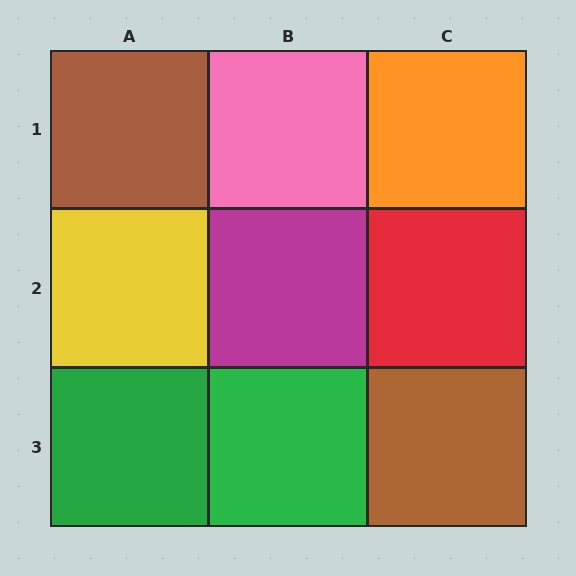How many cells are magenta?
1 cell is magenta.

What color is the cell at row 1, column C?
Orange.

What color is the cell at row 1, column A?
Brown.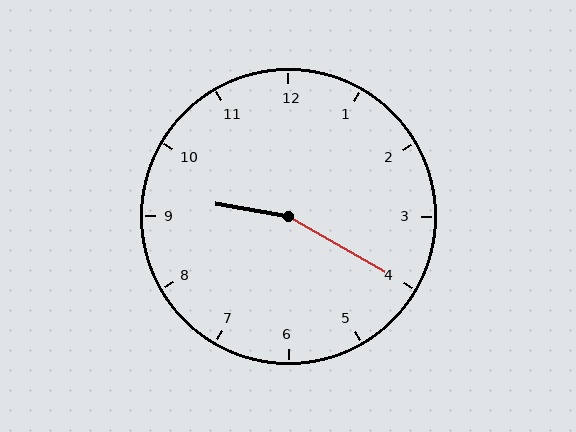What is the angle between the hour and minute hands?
Approximately 160 degrees.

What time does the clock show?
9:20.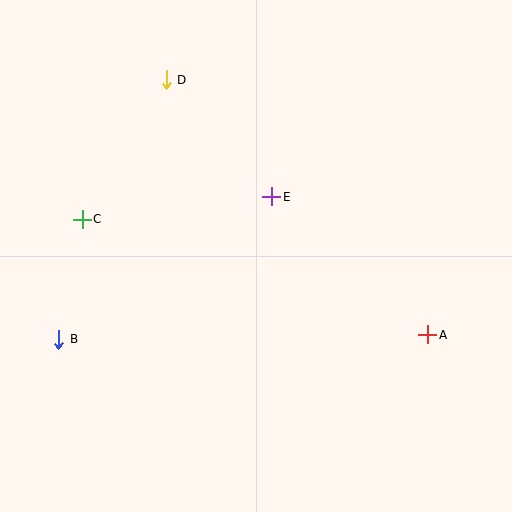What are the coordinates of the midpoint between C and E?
The midpoint between C and E is at (177, 208).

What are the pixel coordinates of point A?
Point A is at (428, 335).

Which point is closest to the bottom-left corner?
Point B is closest to the bottom-left corner.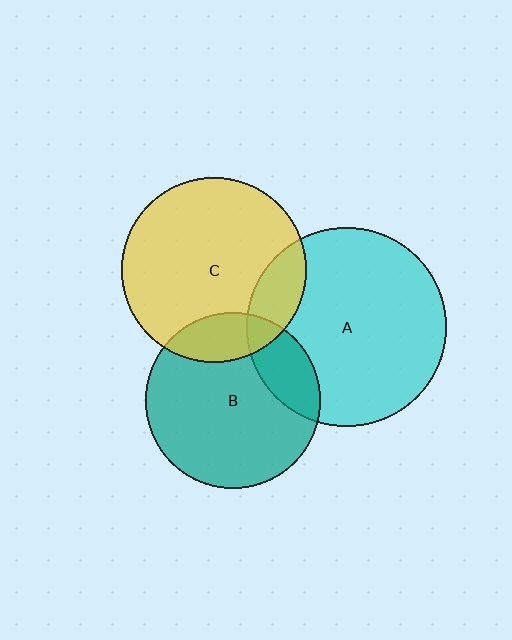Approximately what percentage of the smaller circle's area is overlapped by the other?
Approximately 20%.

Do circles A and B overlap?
Yes.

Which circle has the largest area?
Circle A (cyan).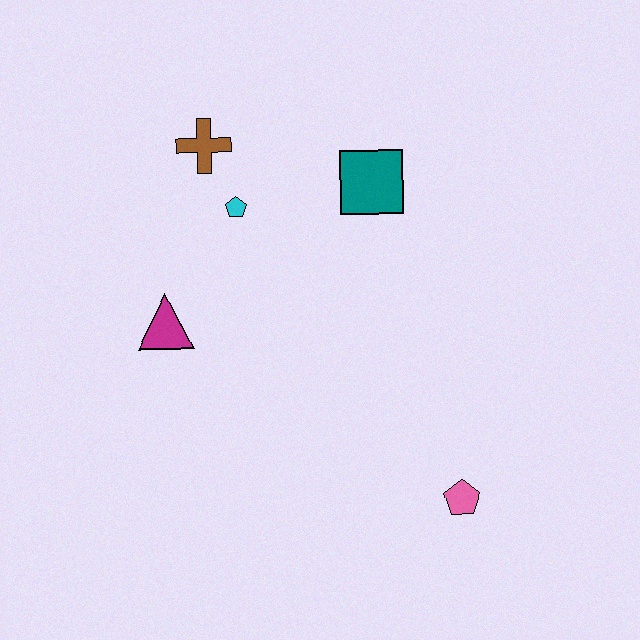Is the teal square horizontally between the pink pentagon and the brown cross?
Yes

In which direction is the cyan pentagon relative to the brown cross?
The cyan pentagon is below the brown cross.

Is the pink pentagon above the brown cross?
No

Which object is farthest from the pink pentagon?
The brown cross is farthest from the pink pentagon.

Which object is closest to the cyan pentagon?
The brown cross is closest to the cyan pentagon.